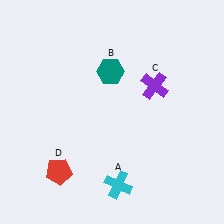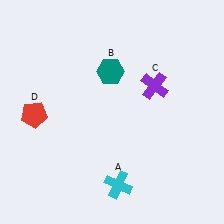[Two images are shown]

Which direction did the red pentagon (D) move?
The red pentagon (D) moved up.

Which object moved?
The red pentagon (D) moved up.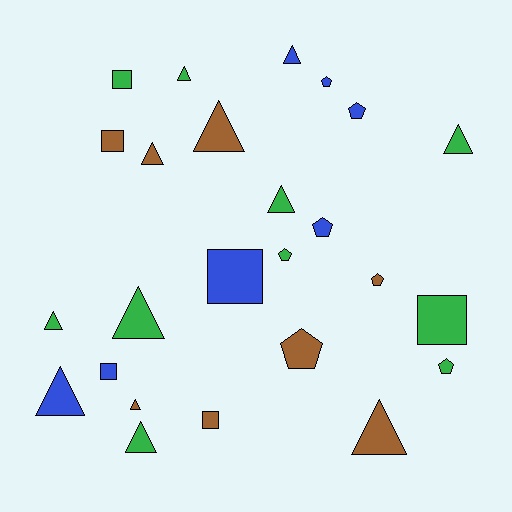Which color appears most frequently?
Green, with 10 objects.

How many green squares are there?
There are 2 green squares.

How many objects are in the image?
There are 25 objects.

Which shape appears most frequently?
Triangle, with 12 objects.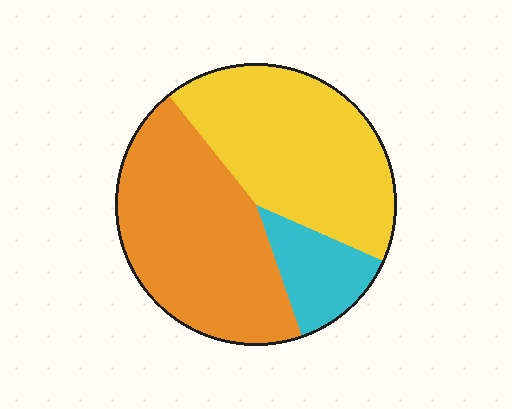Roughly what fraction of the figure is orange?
Orange covers roughly 45% of the figure.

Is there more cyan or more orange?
Orange.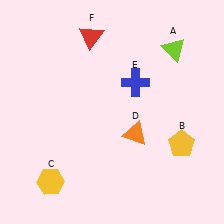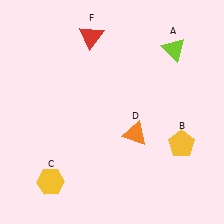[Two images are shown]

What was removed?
The blue cross (E) was removed in Image 2.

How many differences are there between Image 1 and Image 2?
There is 1 difference between the two images.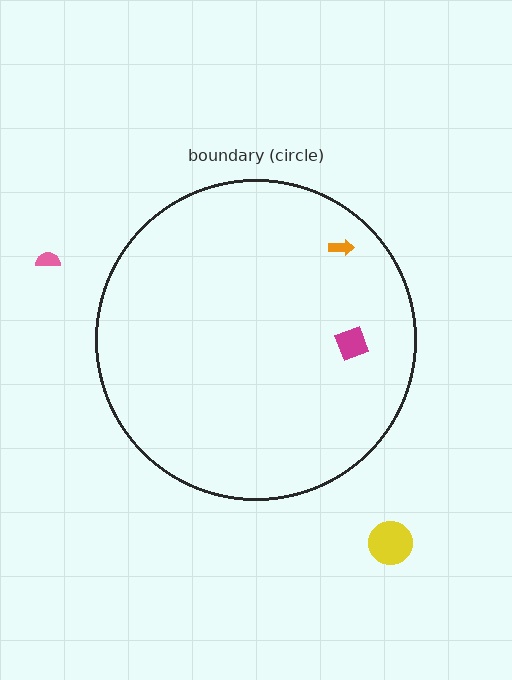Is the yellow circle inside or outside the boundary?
Outside.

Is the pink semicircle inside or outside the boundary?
Outside.